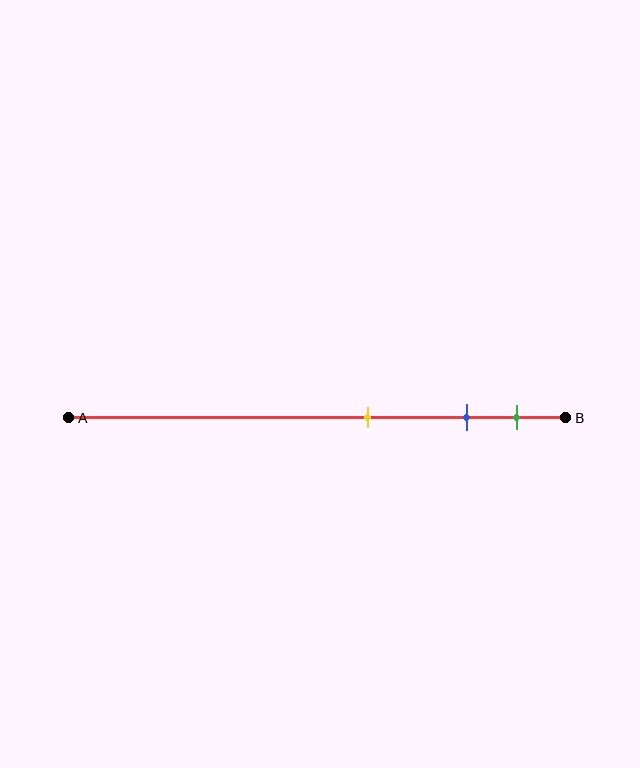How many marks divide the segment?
There are 3 marks dividing the segment.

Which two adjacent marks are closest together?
The blue and green marks are the closest adjacent pair.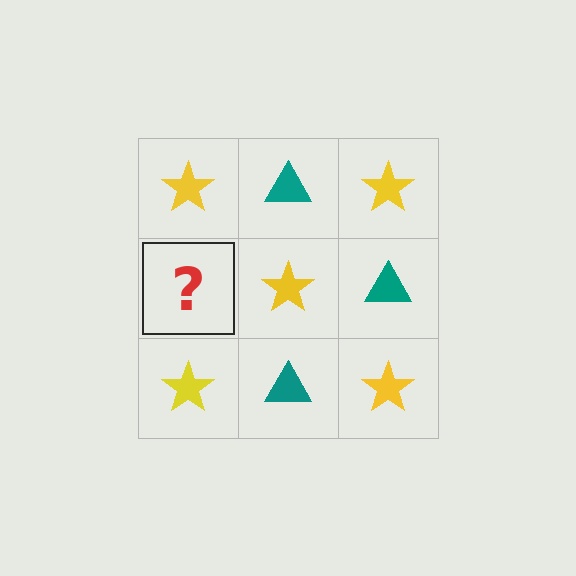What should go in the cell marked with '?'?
The missing cell should contain a teal triangle.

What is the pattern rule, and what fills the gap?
The rule is that it alternates yellow star and teal triangle in a checkerboard pattern. The gap should be filled with a teal triangle.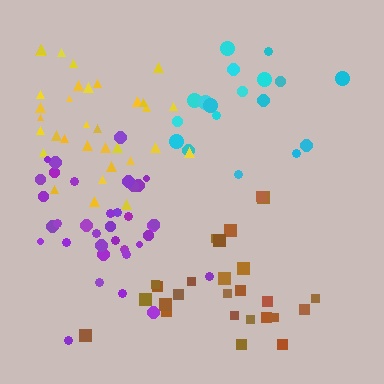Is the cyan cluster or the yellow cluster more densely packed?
Yellow.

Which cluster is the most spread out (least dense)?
Cyan.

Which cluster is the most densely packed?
Purple.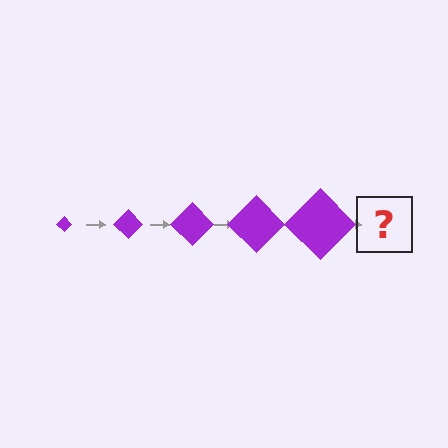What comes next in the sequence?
The next element should be a purple diamond, larger than the previous one.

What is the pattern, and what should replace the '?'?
The pattern is that the diamond gets progressively larger each step. The '?' should be a purple diamond, larger than the previous one.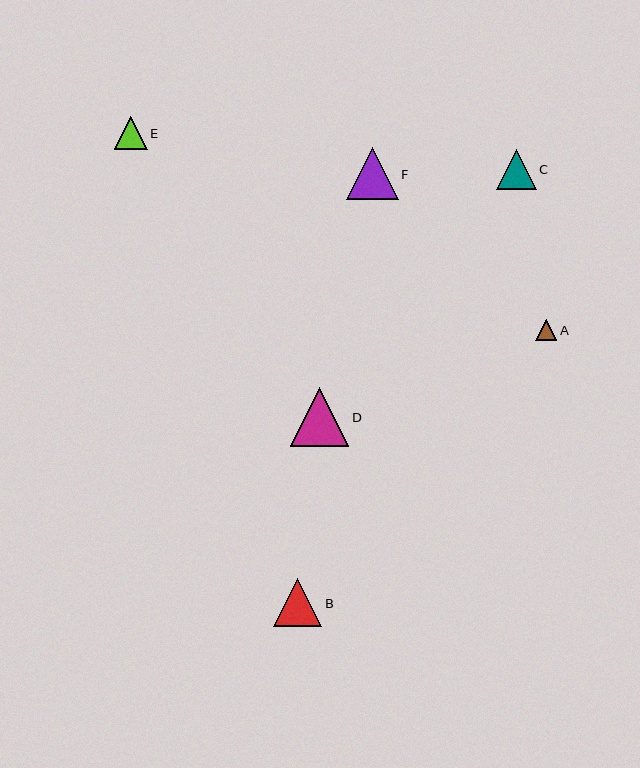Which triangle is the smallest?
Triangle A is the smallest with a size of approximately 21 pixels.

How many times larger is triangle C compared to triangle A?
Triangle C is approximately 1.8 times the size of triangle A.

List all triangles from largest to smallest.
From largest to smallest: D, F, B, C, E, A.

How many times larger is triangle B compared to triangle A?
Triangle B is approximately 2.3 times the size of triangle A.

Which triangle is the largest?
Triangle D is the largest with a size of approximately 58 pixels.